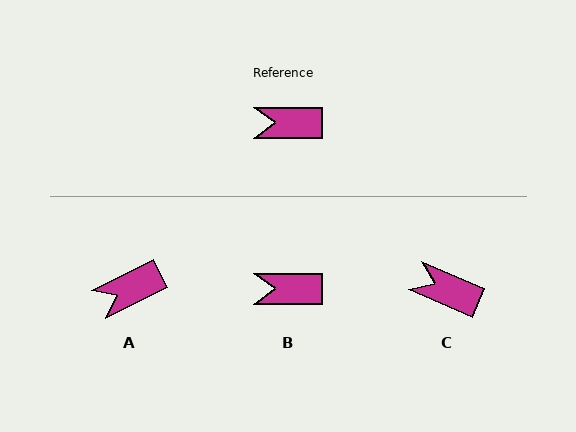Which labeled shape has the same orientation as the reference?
B.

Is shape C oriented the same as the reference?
No, it is off by about 23 degrees.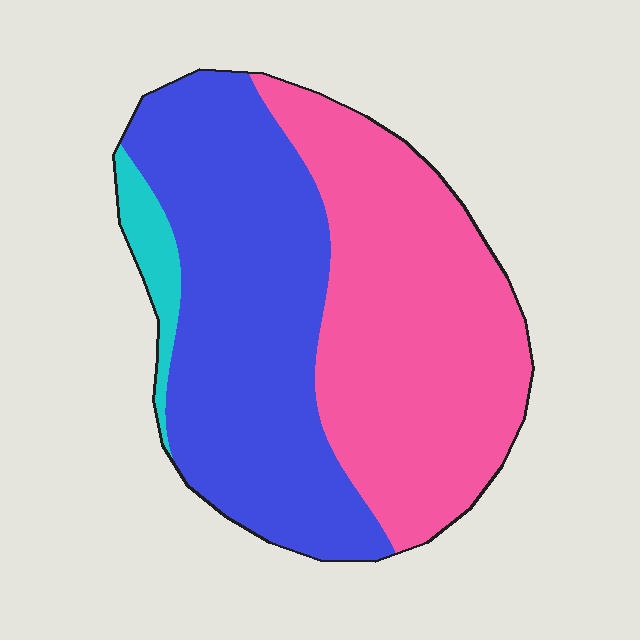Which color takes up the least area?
Cyan, at roughly 5%.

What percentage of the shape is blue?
Blue takes up between a third and a half of the shape.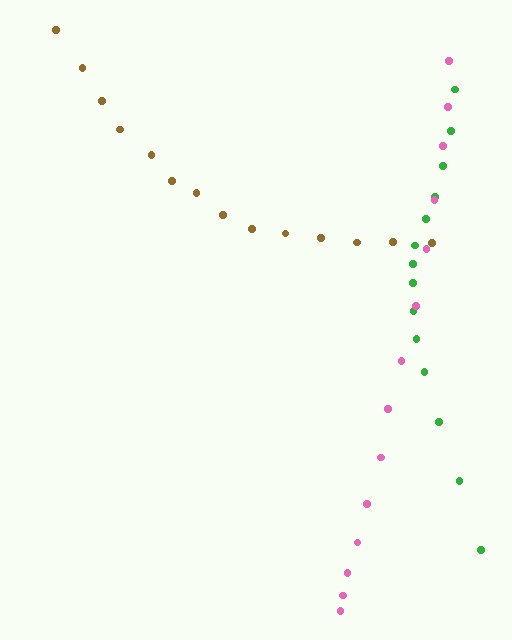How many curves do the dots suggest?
There are 3 distinct paths.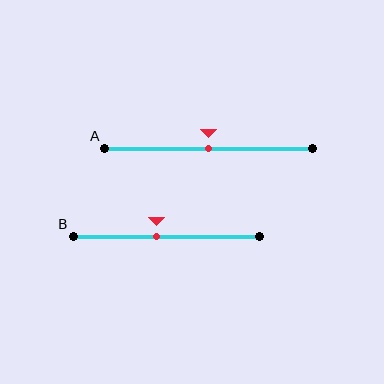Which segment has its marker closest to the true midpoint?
Segment A has its marker closest to the true midpoint.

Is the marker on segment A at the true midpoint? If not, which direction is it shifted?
Yes, the marker on segment A is at the true midpoint.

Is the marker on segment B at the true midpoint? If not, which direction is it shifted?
No, the marker on segment B is shifted to the left by about 5% of the segment length.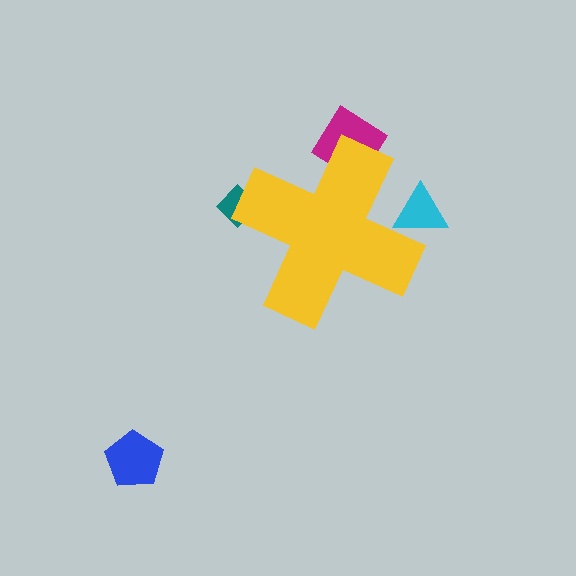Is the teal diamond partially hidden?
Yes, the teal diamond is partially hidden behind the yellow cross.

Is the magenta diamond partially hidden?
Yes, the magenta diamond is partially hidden behind the yellow cross.